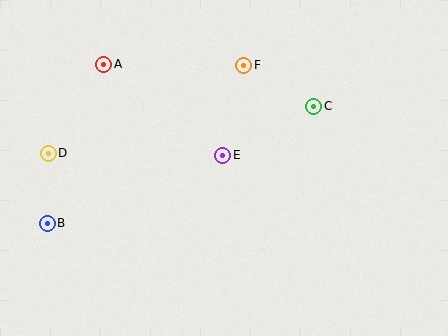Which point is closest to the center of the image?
Point E at (223, 155) is closest to the center.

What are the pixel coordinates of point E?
Point E is at (223, 155).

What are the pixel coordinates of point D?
Point D is at (48, 153).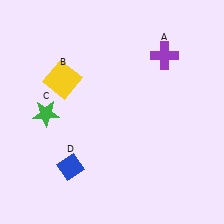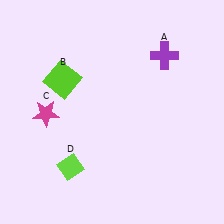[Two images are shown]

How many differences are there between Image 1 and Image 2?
There are 3 differences between the two images.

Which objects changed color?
B changed from yellow to lime. C changed from green to magenta. D changed from blue to lime.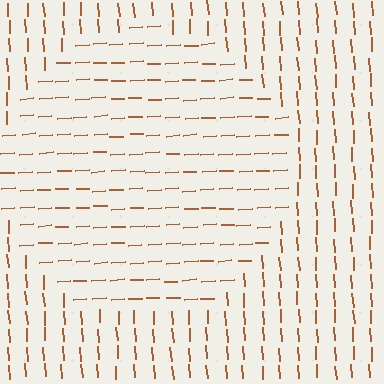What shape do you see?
I see a circle.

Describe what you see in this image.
The image is filled with small brown line segments. A circle region in the image has lines oriented differently from the surrounding lines, creating a visible texture boundary.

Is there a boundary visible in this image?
Yes, there is a texture boundary formed by a change in line orientation.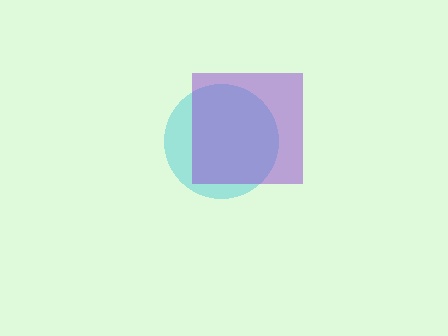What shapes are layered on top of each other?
The layered shapes are: a cyan circle, a purple square.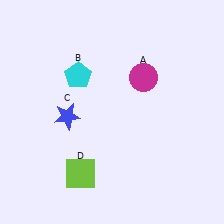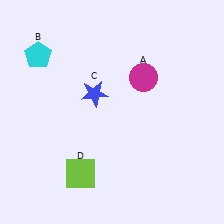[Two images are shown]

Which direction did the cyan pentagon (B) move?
The cyan pentagon (B) moved left.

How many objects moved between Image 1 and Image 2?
2 objects moved between the two images.